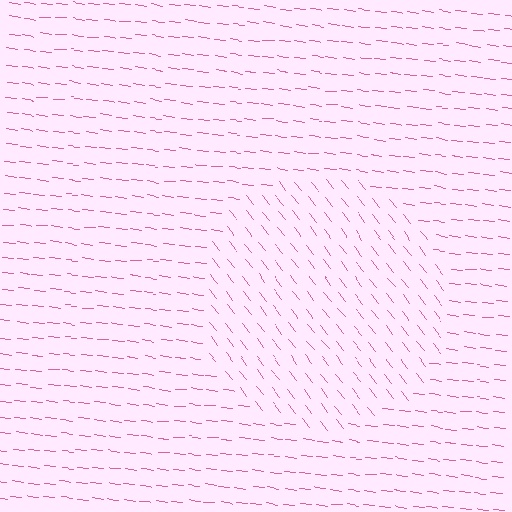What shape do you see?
I see a circle.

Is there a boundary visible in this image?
Yes, there is a texture boundary formed by a change in line orientation.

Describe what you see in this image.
The image is filled with small pink line segments. A circle region in the image has lines oriented differently from the surrounding lines, creating a visible texture boundary.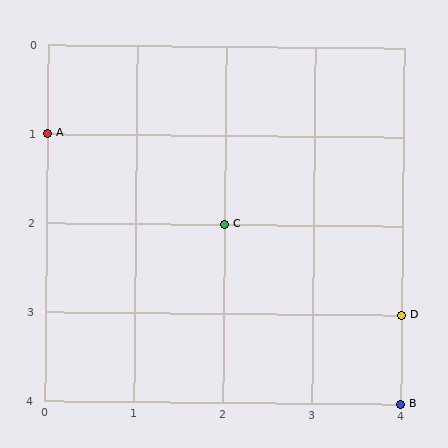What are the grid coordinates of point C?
Point C is at grid coordinates (2, 2).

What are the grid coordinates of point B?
Point B is at grid coordinates (4, 4).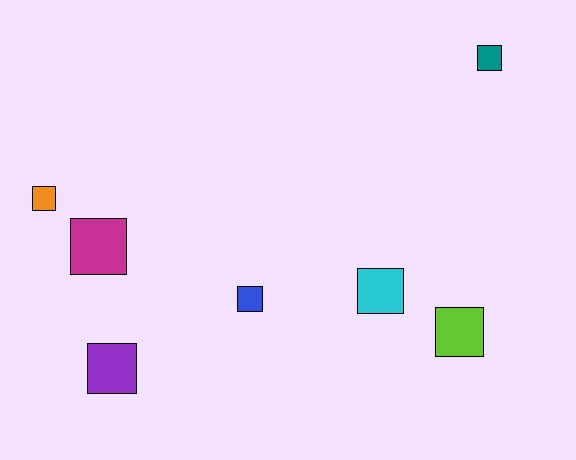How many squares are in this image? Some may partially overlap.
There are 7 squares.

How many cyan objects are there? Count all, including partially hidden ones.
There is 1 cyan object.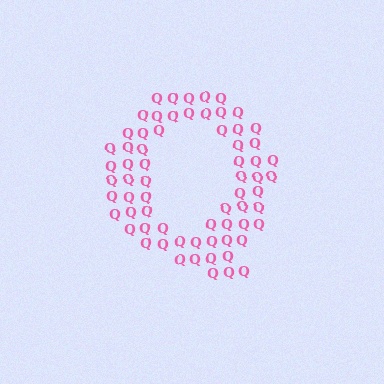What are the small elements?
The small elements are letter Q's.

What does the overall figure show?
The overall figure shows the letter Q.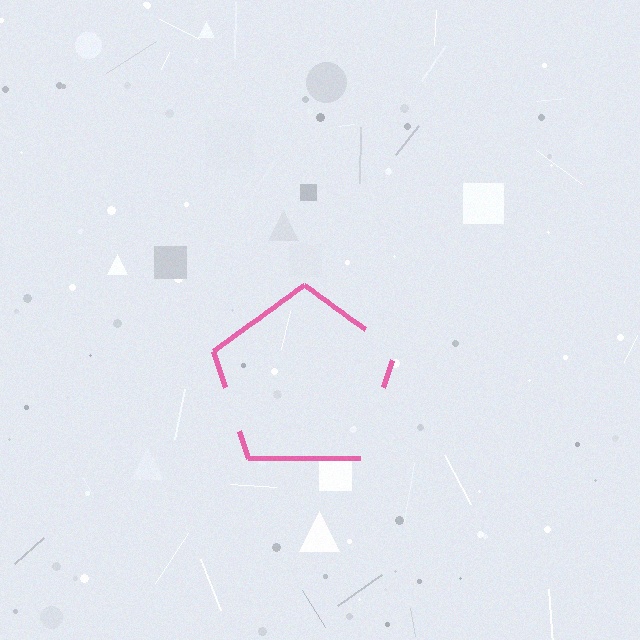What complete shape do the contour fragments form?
The contour fragments form a pentagon.